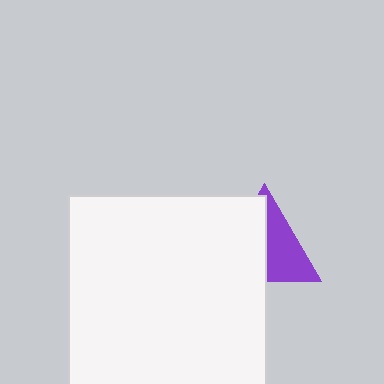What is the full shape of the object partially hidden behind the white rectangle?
The partially hidden object is a purple triangle.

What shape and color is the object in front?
The object in front is a white rectangle.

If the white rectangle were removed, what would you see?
You would see the complete purple triangle.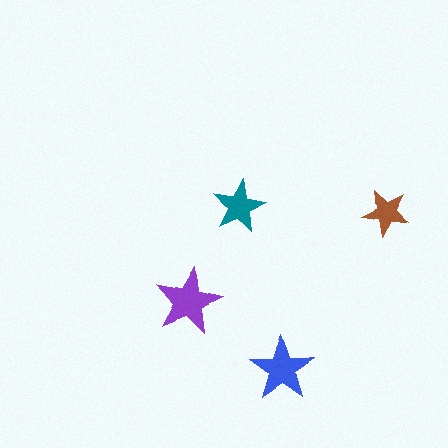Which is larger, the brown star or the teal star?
The teal one.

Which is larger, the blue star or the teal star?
The blue one.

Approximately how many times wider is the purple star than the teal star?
About 1.5 times wider.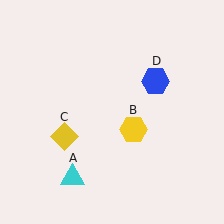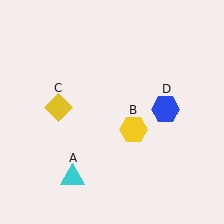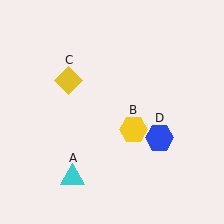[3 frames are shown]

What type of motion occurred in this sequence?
The yellow diamond (object C), blue hexagon (object D) rotated clockwise around the center of the scene.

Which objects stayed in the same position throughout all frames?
Cyan triangle (object A) and yellow hexagon (object B) remained stationary.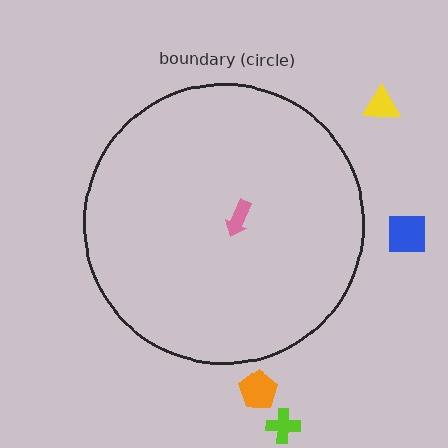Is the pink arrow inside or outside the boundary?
Inside.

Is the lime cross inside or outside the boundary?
Outside.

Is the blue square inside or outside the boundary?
Outside.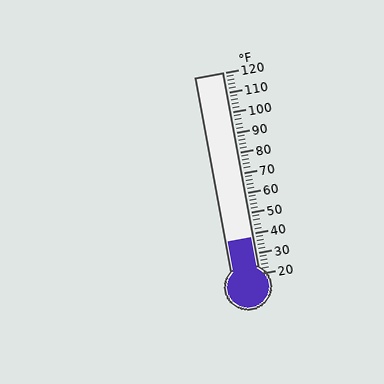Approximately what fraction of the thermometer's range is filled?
The thermometer is filled to approximately 20% of its range.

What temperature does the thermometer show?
The thermometer shows approximately 38°F.